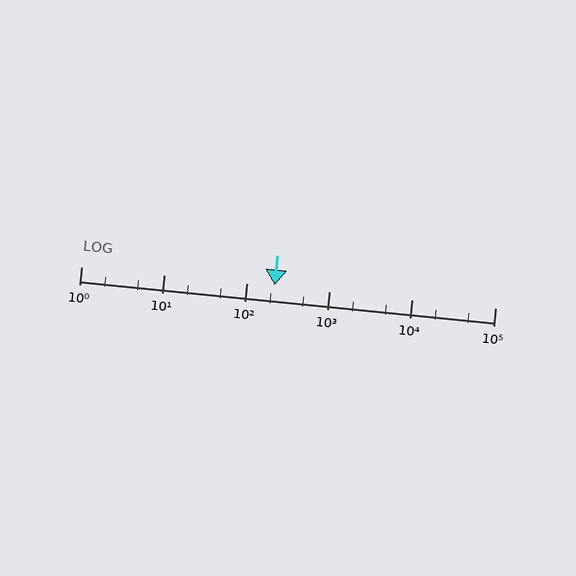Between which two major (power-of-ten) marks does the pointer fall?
The pointer is between 100 and 1000.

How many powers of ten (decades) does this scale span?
The scale spans 5 decades, from 1 to 100000.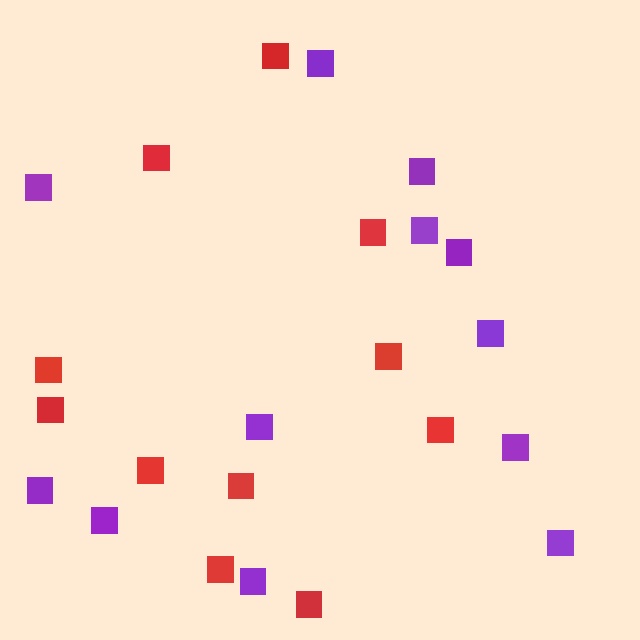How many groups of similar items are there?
There are 2 groups: one group of red squares (11) and one group of purple squares (12).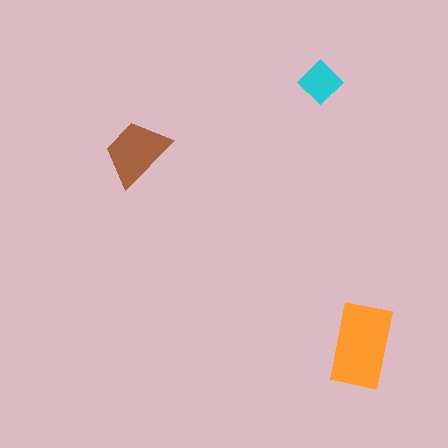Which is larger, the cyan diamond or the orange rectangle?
The orange rectangle.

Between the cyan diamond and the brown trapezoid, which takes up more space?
The brown trapezoid.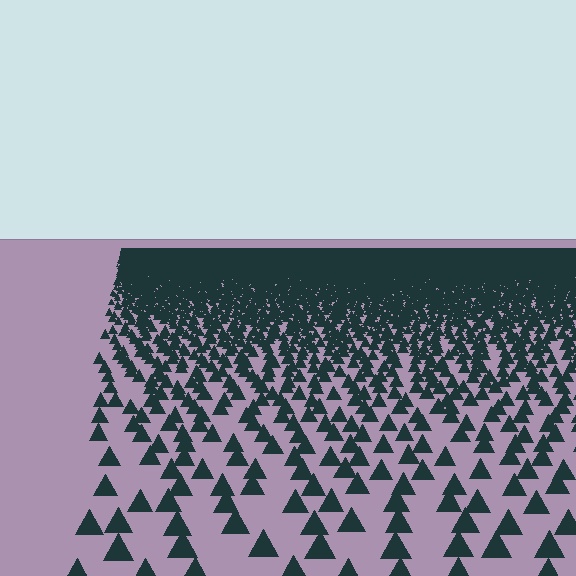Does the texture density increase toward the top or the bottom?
Density increases toward the top.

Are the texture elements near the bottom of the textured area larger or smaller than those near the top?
Larger. Near the bottom, elements are closer to the viewer and appear at a bigger on-screen size.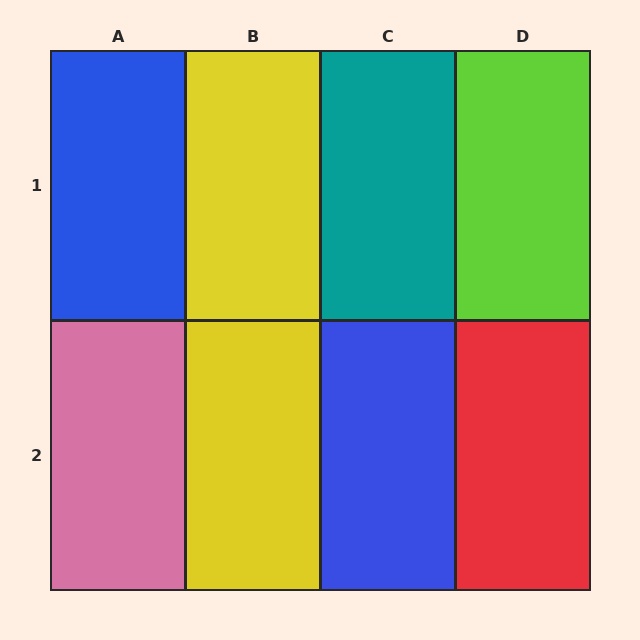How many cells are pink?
1 cell is pink.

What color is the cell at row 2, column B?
Yellow.